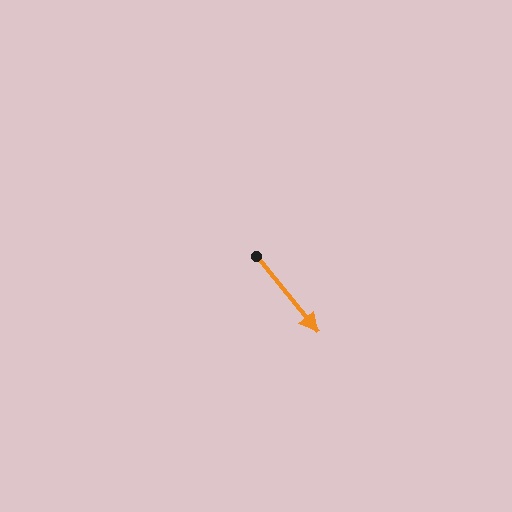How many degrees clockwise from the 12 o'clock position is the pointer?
Approximately 141 degrees.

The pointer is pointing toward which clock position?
Roughly 5 o'clock.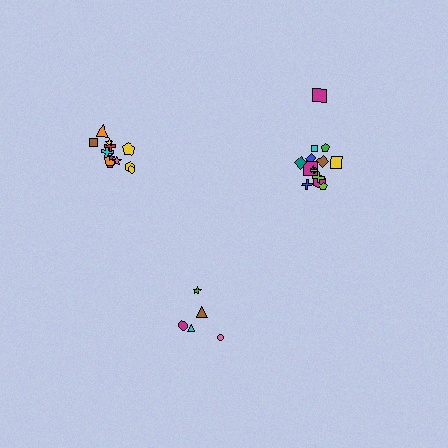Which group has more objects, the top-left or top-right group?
The top-right group.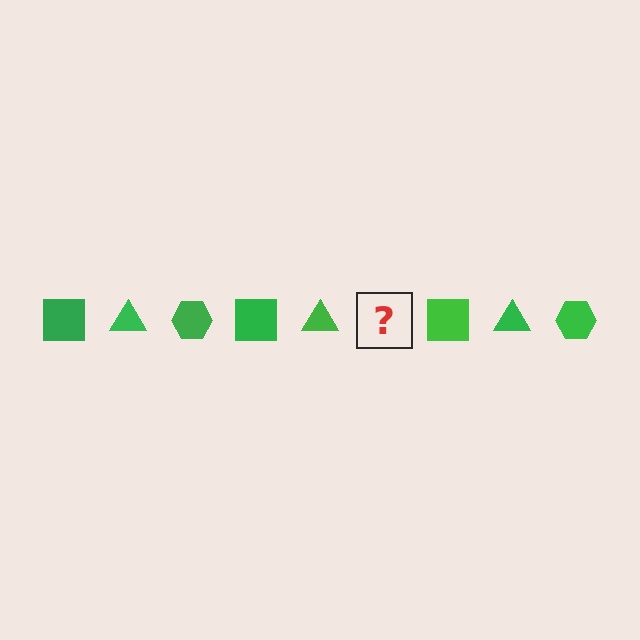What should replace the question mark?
The question mark should be replaced with a green hexagon.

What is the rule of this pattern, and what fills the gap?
The rule is that the pattern cycles through square, triangle, hexagon shapes in green. The gap should be filled with a green hexagon.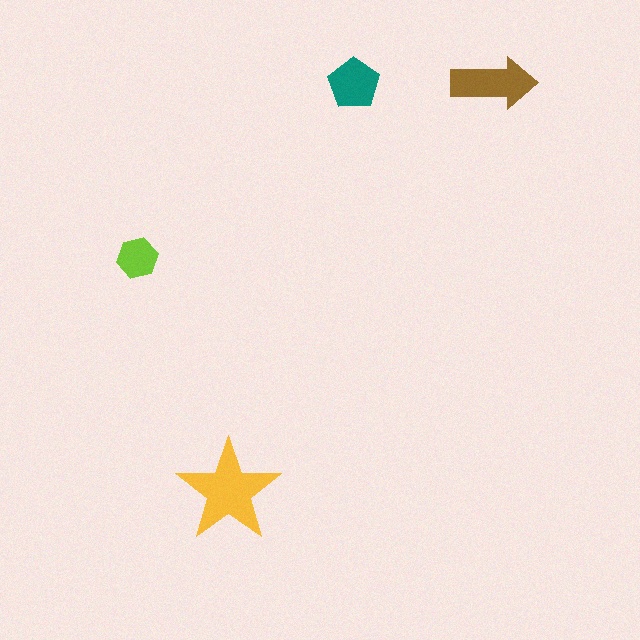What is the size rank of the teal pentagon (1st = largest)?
3rd.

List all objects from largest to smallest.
The yellow star, the brown arrow, the teal pentagon, the lime hexagon.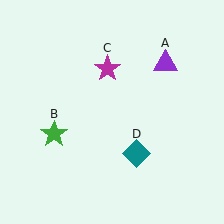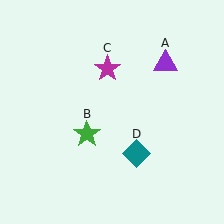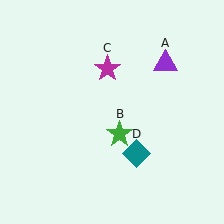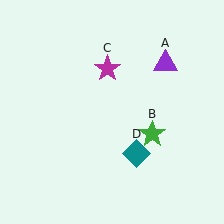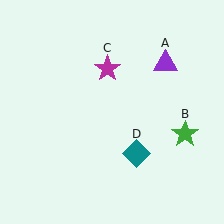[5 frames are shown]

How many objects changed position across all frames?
1 object changed position: green star (object B).